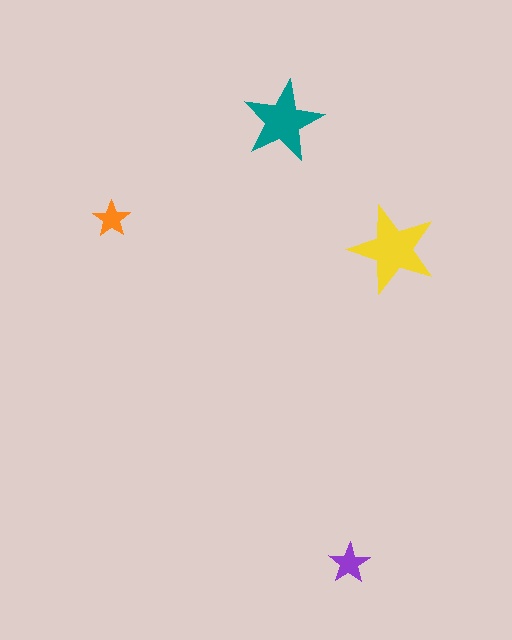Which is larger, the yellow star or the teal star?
The yellow one.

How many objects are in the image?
There are 4 objects in the image.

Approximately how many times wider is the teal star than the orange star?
About 2 times wider.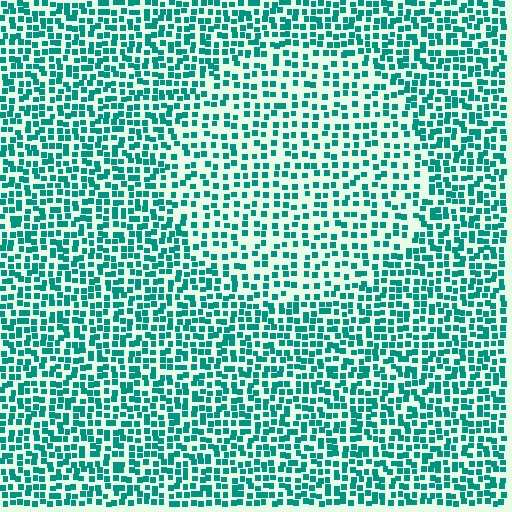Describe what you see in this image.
The image contains small teal elements arranged at two different densities. A circle-shaped region is visible where the elements are less densely packed than the surrounding area.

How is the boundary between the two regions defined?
The boundary is defined by a change in element density (approximately 1.6x ratio). All elements are the same color, size, and shape.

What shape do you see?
I see a circle.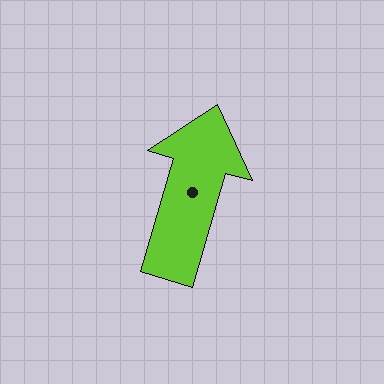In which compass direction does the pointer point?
North.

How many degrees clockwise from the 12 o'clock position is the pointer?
Approximately 16 degrees.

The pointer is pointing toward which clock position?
Roughly 1 o'clock.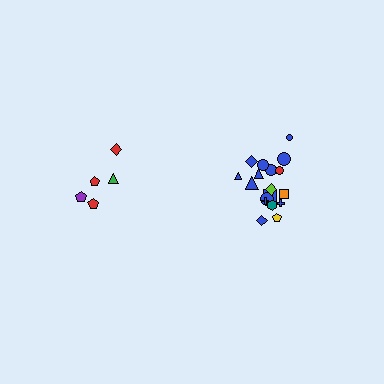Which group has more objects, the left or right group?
The right group.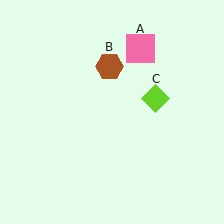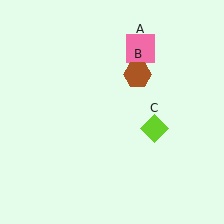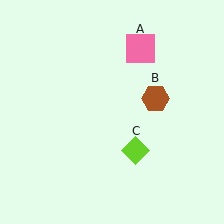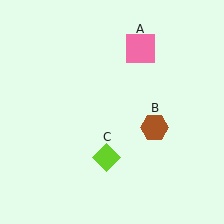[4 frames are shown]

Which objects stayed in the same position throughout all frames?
Pink square (object A) remained stationary.